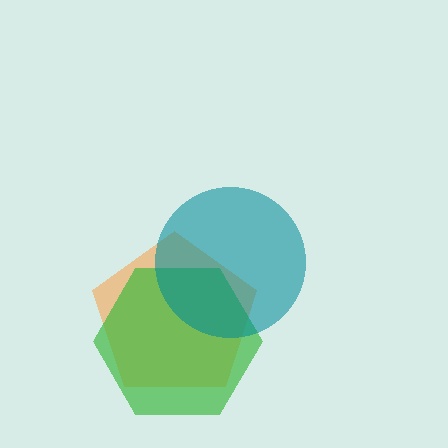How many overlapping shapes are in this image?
There are 3 overlapping shapes in the image.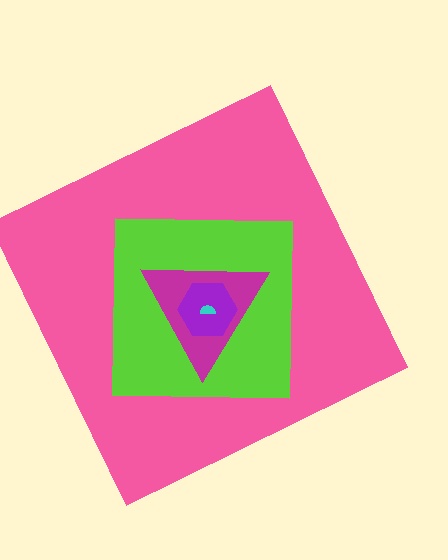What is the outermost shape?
The pink square.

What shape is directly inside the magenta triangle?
The purple hexagon.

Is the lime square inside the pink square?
Yes.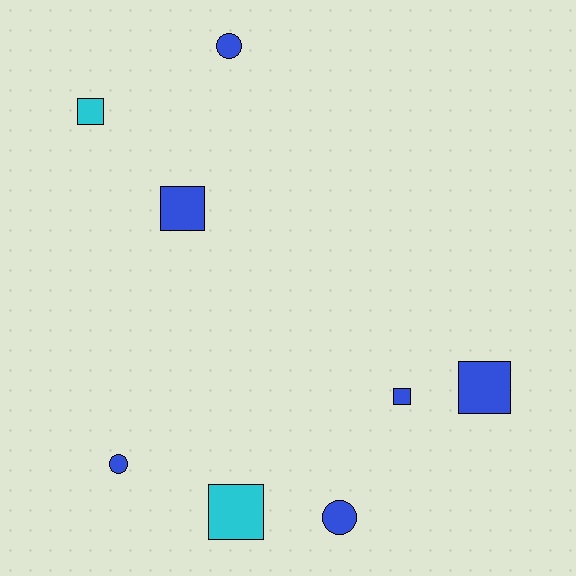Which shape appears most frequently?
Square, with 5 objects.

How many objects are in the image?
There are 8 objects.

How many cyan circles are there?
There are no cyan circles.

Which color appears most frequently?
Blue, with 6 objects.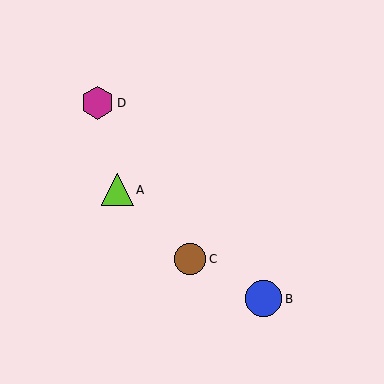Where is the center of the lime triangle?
The center of the lime triangle is at (117, 190).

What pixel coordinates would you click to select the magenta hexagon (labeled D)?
Click at (98, 103) to select the magenta hexagon D.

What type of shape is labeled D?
Shape D is a magenta hexagon.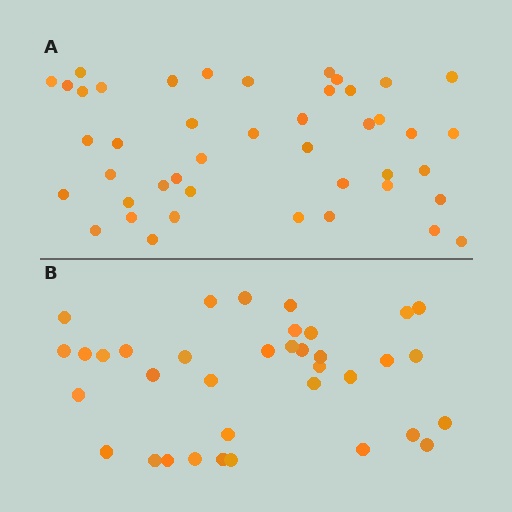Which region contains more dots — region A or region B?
Region A (the top region) has more dots.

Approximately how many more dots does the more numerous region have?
Region A has roughly 8 or so more dots than region B.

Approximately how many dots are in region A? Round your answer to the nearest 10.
About 40 dots. (The exact count is 44, which rounds to 40.)